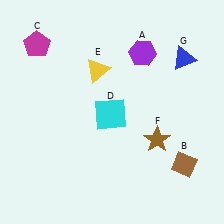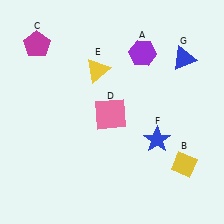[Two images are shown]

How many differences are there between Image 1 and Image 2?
There are 3 differences between the two images.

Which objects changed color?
B changed from brown to yellow. D changed from cyan to pink. F changed from brown to blue.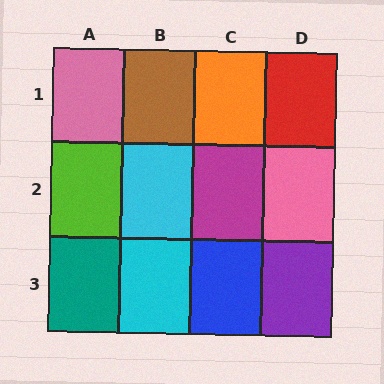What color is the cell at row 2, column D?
Pink.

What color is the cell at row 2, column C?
Magenta.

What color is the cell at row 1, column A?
Pink.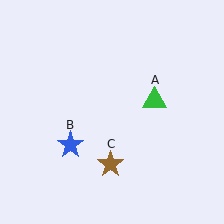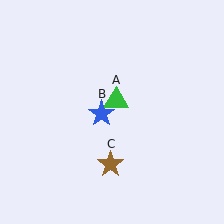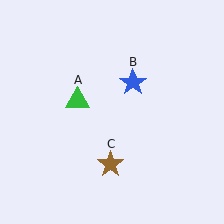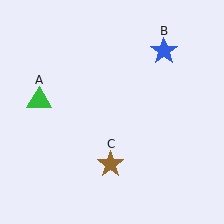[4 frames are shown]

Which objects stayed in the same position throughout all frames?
Brown star (object C) remained stationary.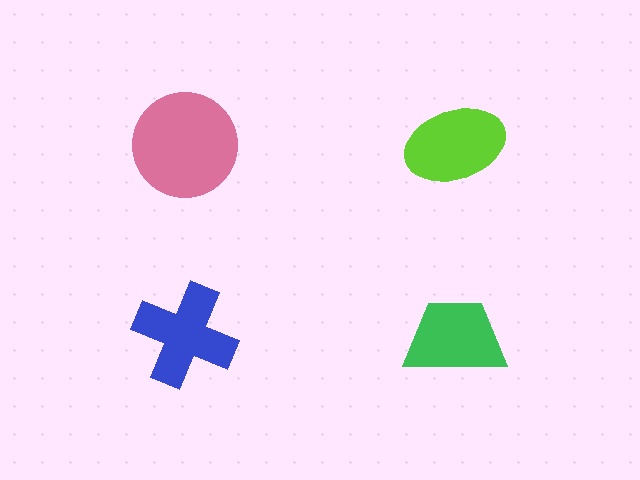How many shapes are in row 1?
2 shapes.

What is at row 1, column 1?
A pink circle.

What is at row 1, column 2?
A lime ellipse.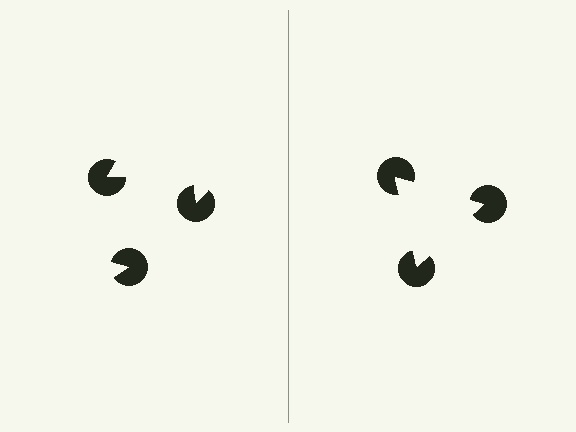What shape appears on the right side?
An illusory triangle.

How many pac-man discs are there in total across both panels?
6 — 3 on each side.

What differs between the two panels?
The pac-man discs are positioned identically on both sides; only the wedge orientations differ. On the right they align to a triangle; on the left they are misaligned.